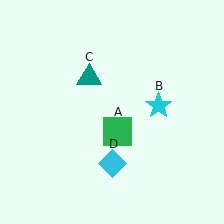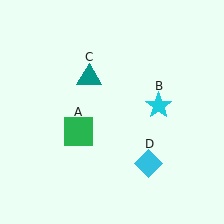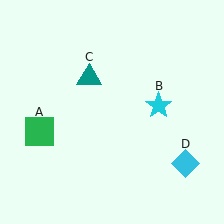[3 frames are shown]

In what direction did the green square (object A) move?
The green square (object A) moved left.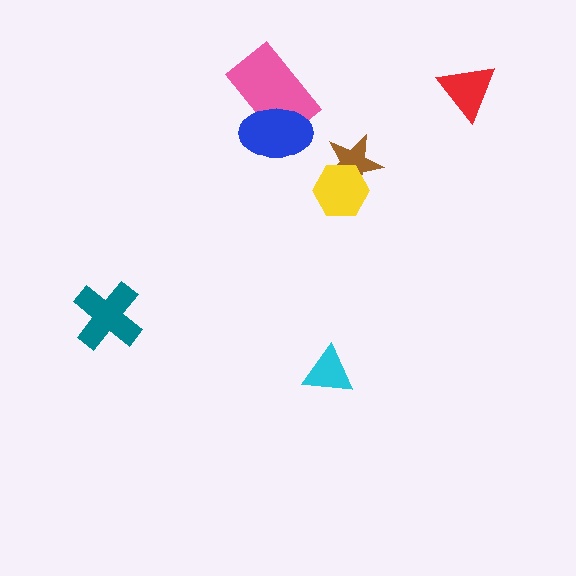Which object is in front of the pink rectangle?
The blue ellipse is in front of the pink rectangle.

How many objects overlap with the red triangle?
0 objects overlap with the red triangle.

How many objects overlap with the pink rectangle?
1 object overlaps with the pink rectangle.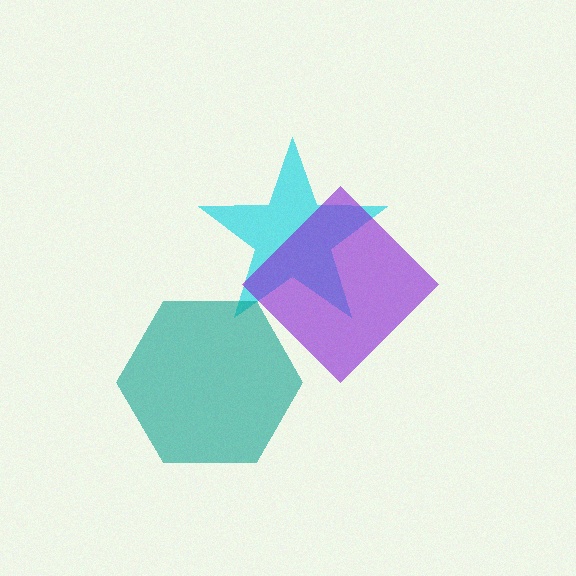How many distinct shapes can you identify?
There are 3 distinct shapes: a cyan star, a purple diamond, a teal hexagon.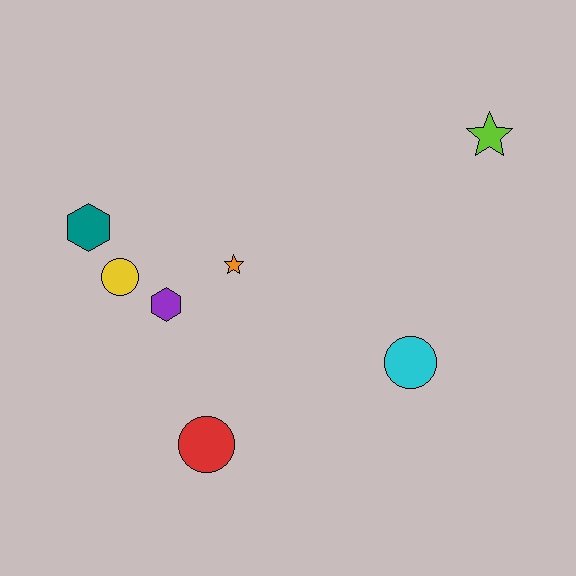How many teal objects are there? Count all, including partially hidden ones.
There is 1 teal object.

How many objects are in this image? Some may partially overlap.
There are 7 objects.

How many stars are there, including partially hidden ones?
There are 2 stars.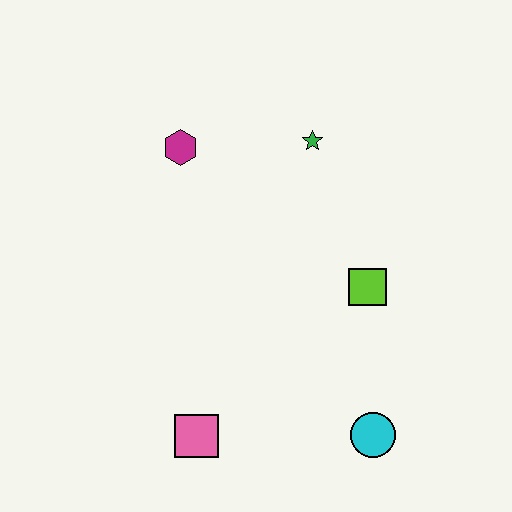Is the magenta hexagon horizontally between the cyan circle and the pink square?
No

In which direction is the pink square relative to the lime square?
The pink square is to the left of the lime square.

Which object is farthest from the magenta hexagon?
The cyan circle is farthest from the magenta hexagon.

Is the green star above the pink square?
Yes